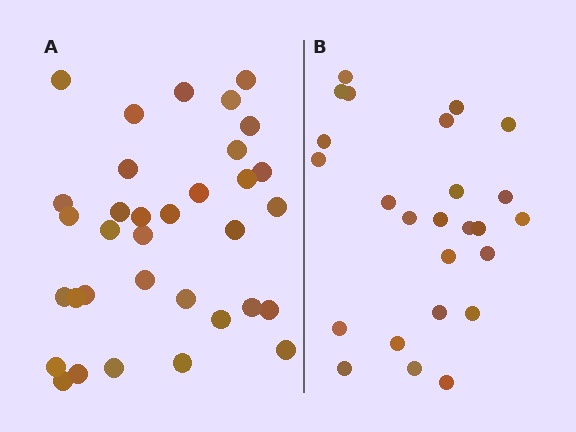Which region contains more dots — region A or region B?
Region A (the left region) has more dots.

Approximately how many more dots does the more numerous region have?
Region A has roughly 8 or so more dots than region B.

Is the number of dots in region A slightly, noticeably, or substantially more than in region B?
Region A has noticeably more, but not dramatically so. The ratio is roughly 1.4 to 1.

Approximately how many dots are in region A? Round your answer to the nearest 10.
About 30 dots. (The exact count is 34, which rounds to 30.)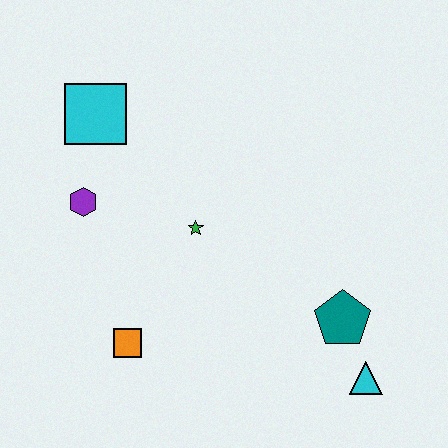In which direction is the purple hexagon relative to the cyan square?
The purple hexagon is below the cyan square.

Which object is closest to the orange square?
The green star is closest to the orange square.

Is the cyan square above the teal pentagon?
Yes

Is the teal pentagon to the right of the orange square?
Yes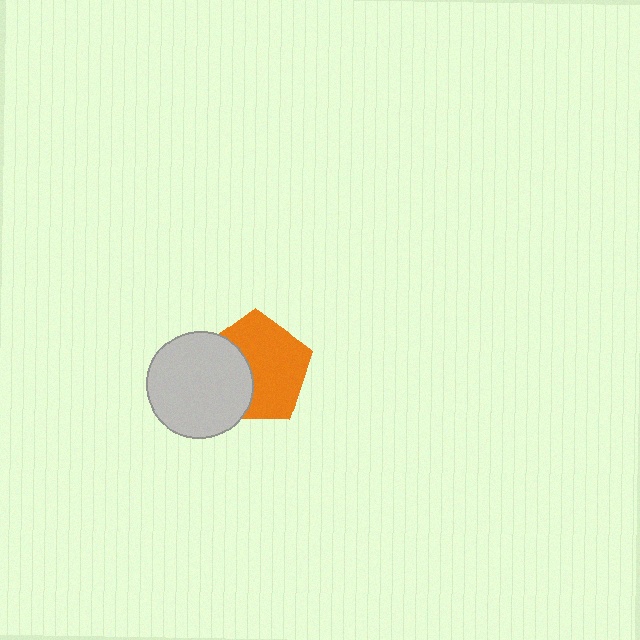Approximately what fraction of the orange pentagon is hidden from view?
Roughly 37% of the orange pentagon is hidden behind the light gray circle.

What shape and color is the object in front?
The object in front is a light gray circle.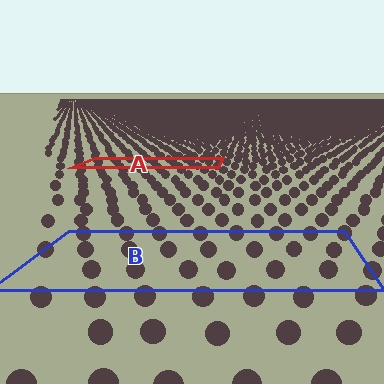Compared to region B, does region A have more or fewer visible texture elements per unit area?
Region A has more texture elements per unit area — they are packed more densely because it is farther away.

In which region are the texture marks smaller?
The texture marks are smaller in region A, because it is farther away.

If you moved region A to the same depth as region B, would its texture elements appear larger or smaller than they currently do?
They would appear larger. At a closer depth, the same texture elements are projected at a bigger on-screen size.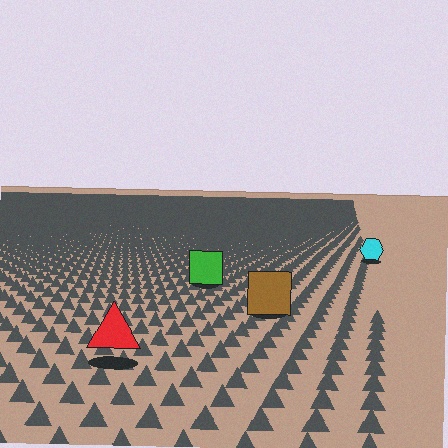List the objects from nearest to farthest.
From nearest to farthest: the red triangle, the brown square, the green square, the cyan hexagon.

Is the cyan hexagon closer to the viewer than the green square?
No. The green square is closer — you can tell from the texture gradient: the ground texture is coarser near it.